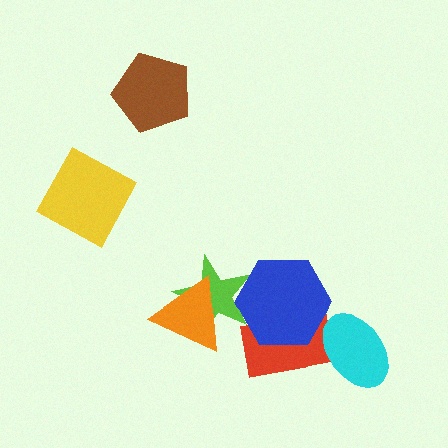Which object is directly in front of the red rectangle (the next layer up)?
The blue hexagon is directly in front of the red rectangle.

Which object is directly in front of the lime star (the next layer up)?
The orange triangle is directly in front of the lime star.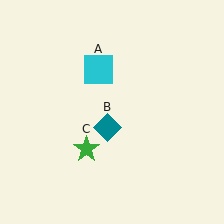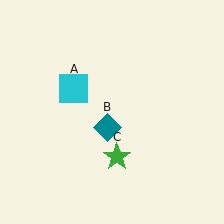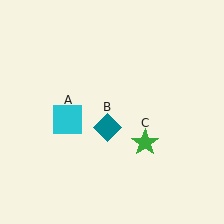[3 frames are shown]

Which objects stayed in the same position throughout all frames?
Teal diamond (object B) remained stationary.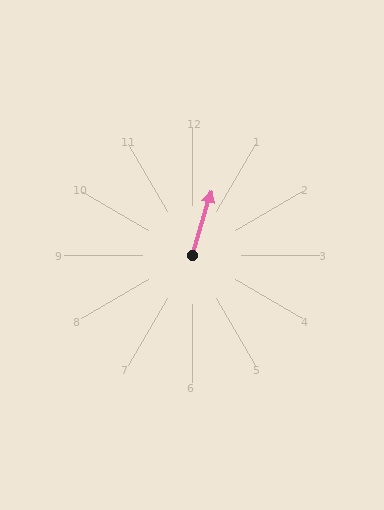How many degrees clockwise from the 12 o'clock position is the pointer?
Approximately 17 degrees.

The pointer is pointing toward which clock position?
Roughly 1 o'clock.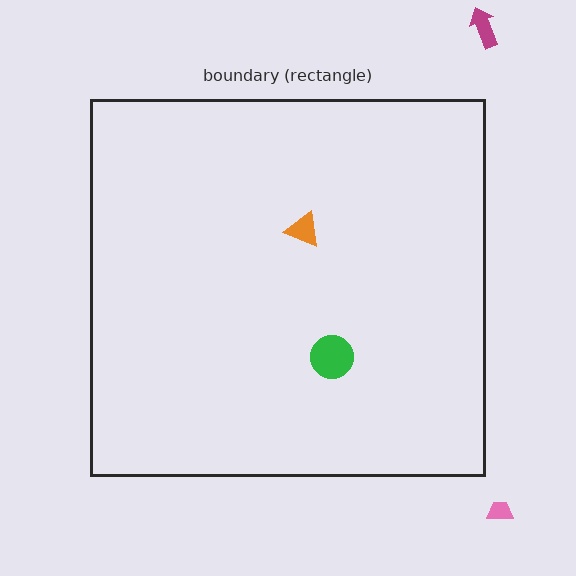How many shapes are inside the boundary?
2 inside, 2 outside.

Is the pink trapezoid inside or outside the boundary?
Outside.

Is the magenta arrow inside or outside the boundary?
Outside.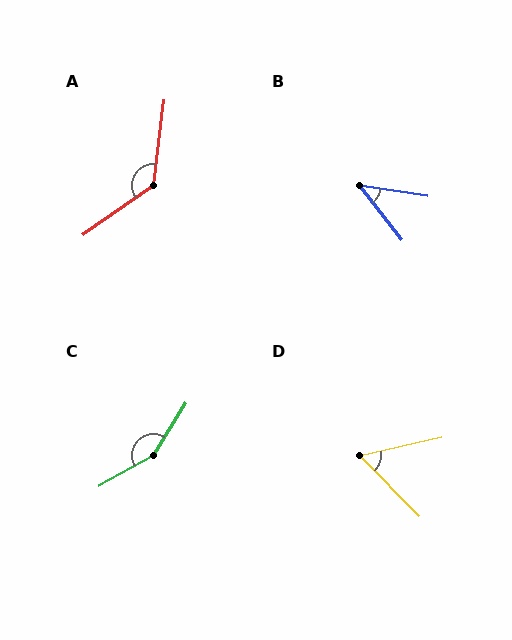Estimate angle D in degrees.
Approximately 58 degrees.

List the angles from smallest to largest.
B (44°), D (58°), A (132°), C (151°).